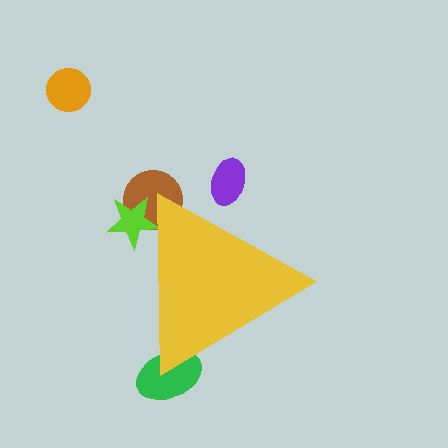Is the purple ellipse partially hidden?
Yes, the purple ellipse is partially hidden behind the yellow triangle.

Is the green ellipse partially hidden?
Yes, the green ellipse is partially hidden behind the yellow triangle.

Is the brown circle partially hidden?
Yes, the brown circle is partially hidden behind the yellow triangle.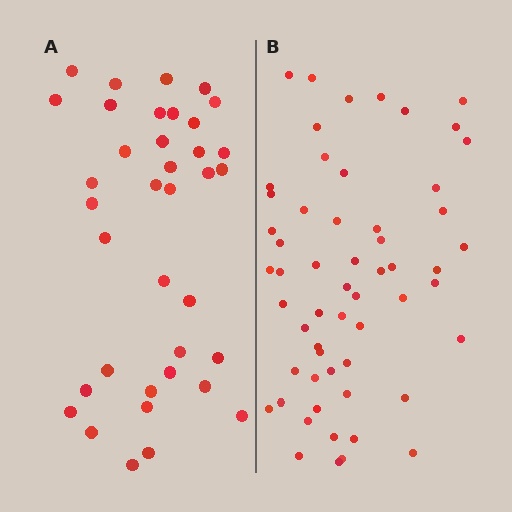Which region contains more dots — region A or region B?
Region B (the right region) has more dots.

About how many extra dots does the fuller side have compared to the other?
Region B has approximately 20 more dots than region A.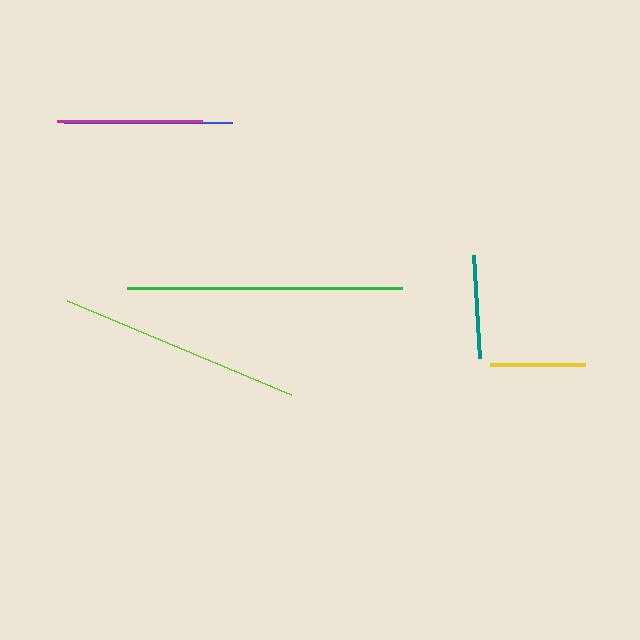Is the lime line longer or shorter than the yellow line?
The lime line is longer than the yellow line.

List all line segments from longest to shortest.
From longest to shortest: green, lime, blue, magenta, teal, yellow.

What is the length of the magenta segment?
The magenta segment is approximately 145 pixels long.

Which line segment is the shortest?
The yellow line is the shortest at approximately 96 pixels.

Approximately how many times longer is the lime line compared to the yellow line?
The lime line is approximately 2.5 times the length of the yellow line.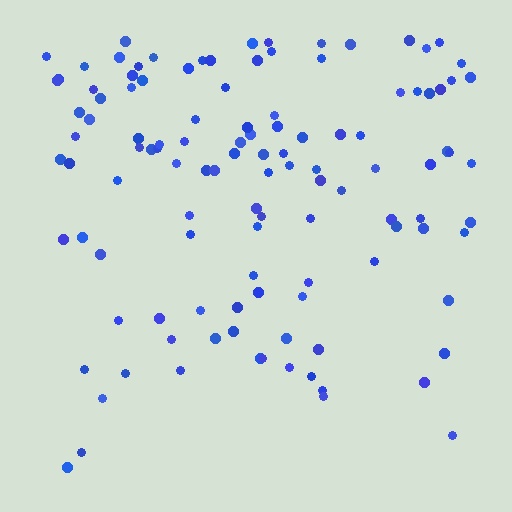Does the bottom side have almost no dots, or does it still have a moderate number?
Still a moderate number, just noticeably fewer than the top.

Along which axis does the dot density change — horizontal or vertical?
Vertical.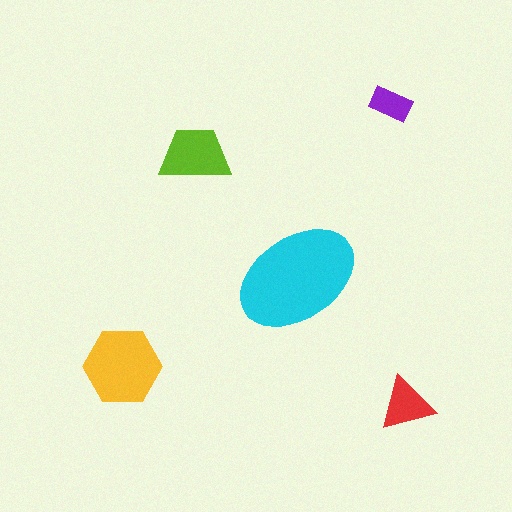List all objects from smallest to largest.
The purple rectangle, the red triangle, the lime trapezoid, the yellow hexagon, the cyan ellipse.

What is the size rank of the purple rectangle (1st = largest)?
5th.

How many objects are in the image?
There are 5 objects in the image.